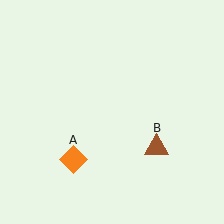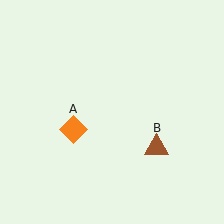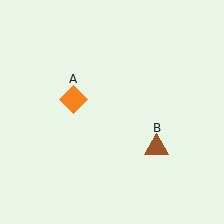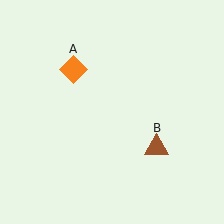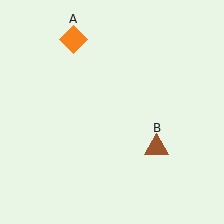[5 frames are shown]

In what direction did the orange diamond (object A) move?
The orange diamond (object A) moved up.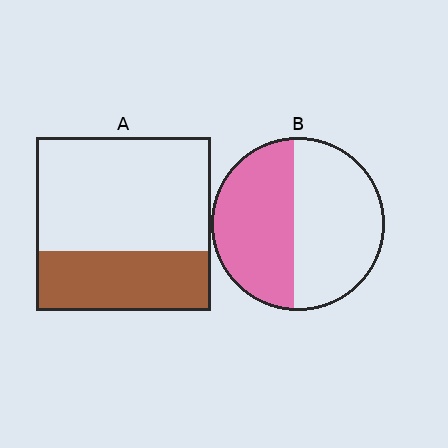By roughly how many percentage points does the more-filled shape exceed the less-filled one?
By roughly 15 percentage points (B over A).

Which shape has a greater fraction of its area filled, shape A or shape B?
Shape B.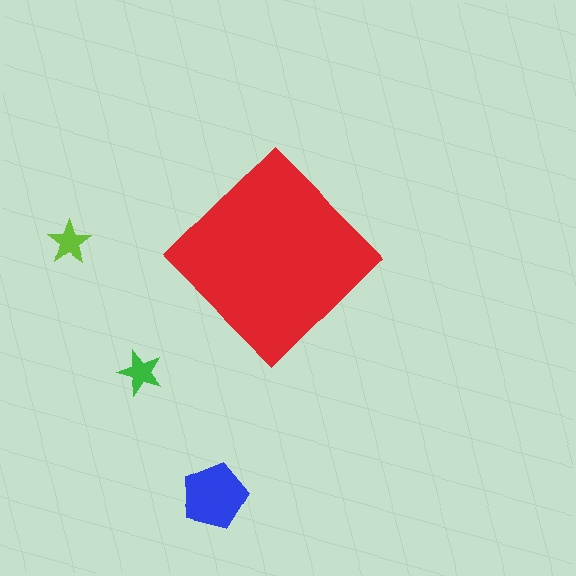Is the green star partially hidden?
No, the green star is fully visible.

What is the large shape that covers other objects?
A red diamond.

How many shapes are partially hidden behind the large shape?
0 shapes are partially hidden.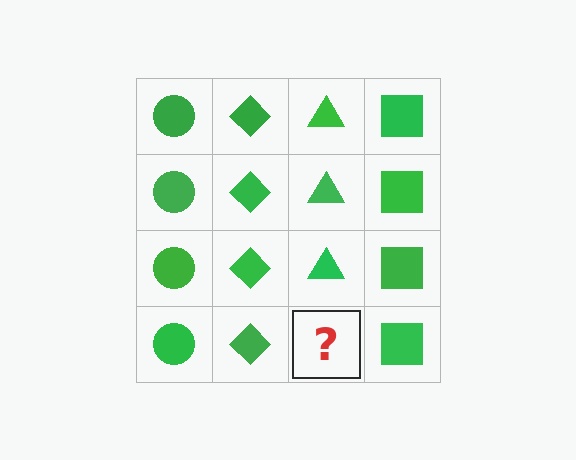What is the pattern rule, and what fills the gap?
The rule is that each column has a consistent shape. The gap should be filled with a green triangle.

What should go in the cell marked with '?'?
The missing cell should contain a green triangle.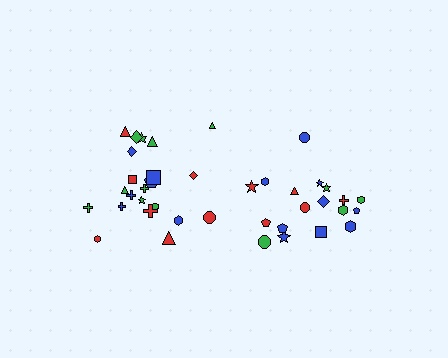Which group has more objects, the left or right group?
The left group.